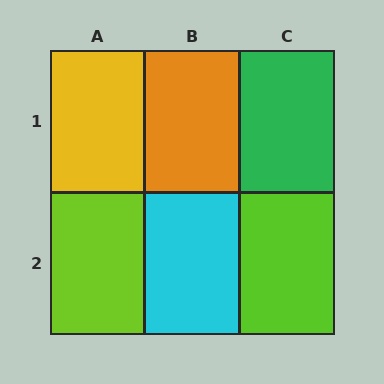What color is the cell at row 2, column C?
Lime.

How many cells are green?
1 cell is green.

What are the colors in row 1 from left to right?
Yellow, orange, green.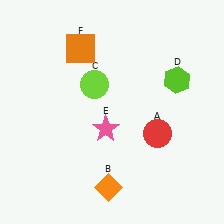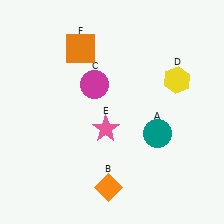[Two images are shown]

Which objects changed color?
A changed from red to teal. C changed from lime to magenta. D changed from lime to yellow.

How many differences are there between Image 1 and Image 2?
There are 3 differences between the two images.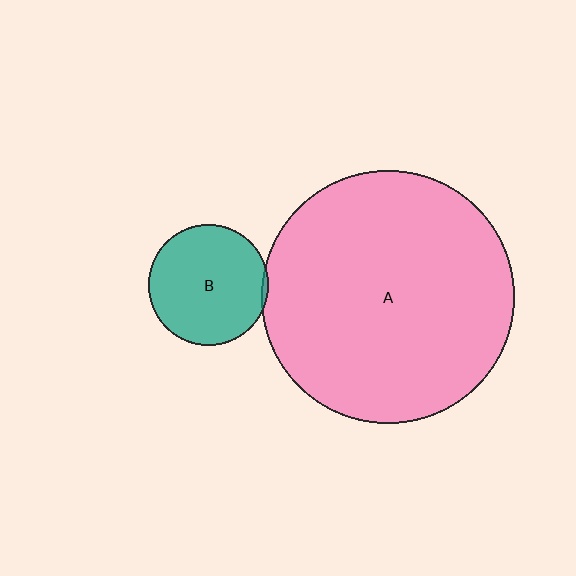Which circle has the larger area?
Circle A (pink).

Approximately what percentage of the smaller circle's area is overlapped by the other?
Approximately 5%.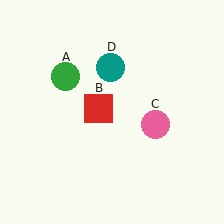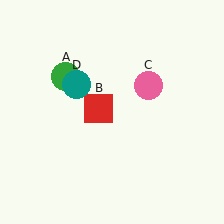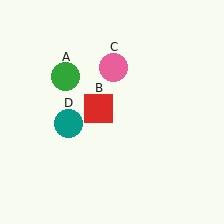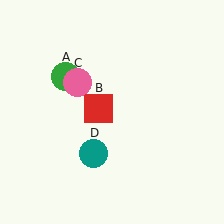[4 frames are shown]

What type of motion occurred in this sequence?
The pink circle (object C), teal circle (object D) rotated counterclockwise around the center of the scene.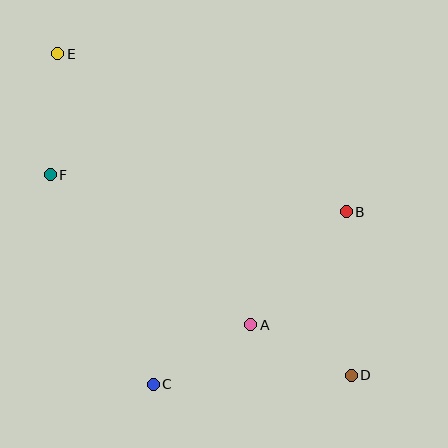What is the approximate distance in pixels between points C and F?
The distance between C and F is approximately 234 pixels.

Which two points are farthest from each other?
Points D and E are farthest from each other.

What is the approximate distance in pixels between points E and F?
The distance between E and F is approximately 121 pixels.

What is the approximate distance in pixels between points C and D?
The distance between C and D is approximately 198 pixels.